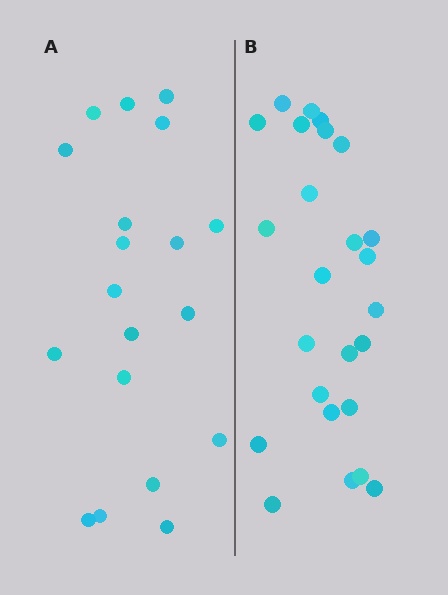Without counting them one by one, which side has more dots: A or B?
Region B (the right region) has more dots.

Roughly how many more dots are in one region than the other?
Region B has about 6 more dots than region A.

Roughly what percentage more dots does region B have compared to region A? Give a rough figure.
About 30% more.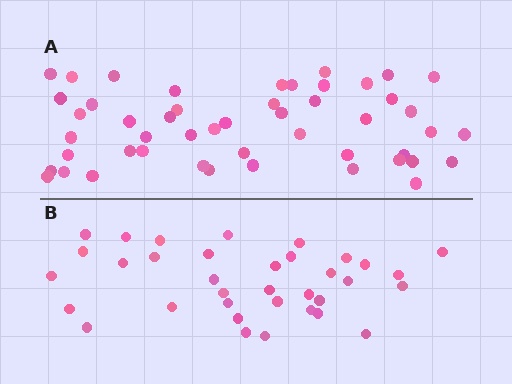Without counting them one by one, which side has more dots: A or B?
Region A (the top region) has more dots.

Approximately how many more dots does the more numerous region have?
Region A has approximately 15 more dots than region B.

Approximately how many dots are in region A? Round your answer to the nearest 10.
About 50 dots. (The exact count is 49, which rounds to 50.)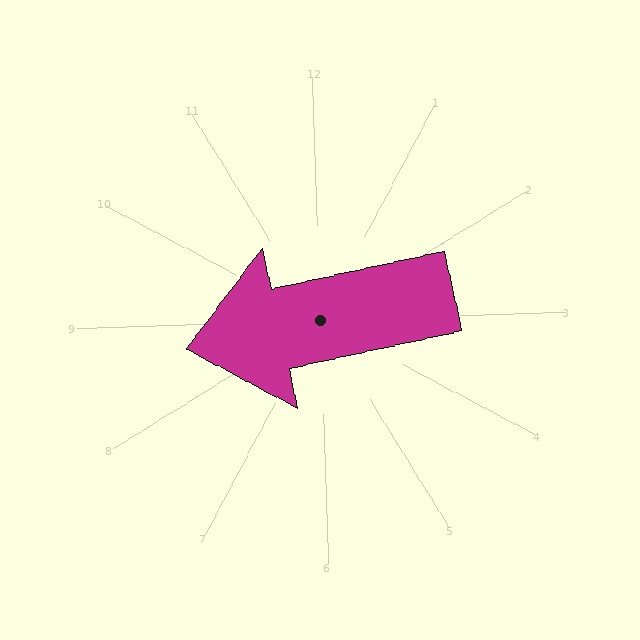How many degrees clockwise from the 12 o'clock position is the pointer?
Approximately 260 degrees.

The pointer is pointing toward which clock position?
Roughly 9 o'clock.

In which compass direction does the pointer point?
West.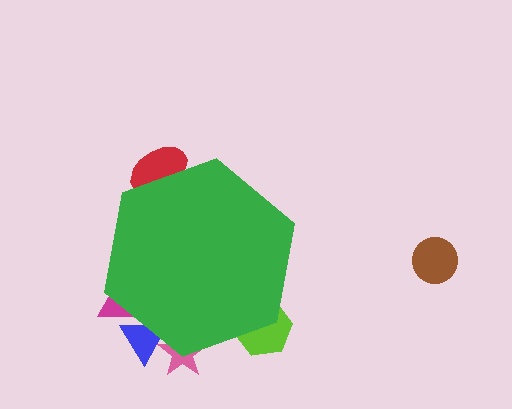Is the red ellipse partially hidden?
Yes, the red ellipse is partially hidden behind the green hexagon.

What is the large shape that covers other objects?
A green hexagon.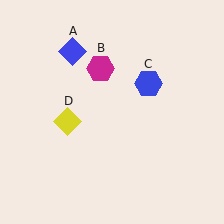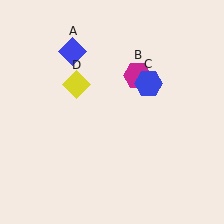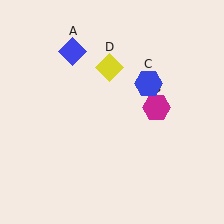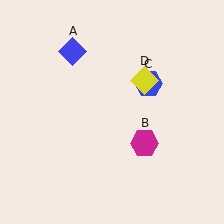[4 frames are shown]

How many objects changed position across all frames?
2 objects changed position: magenta hexagon (object B), yellow diamond (object D).